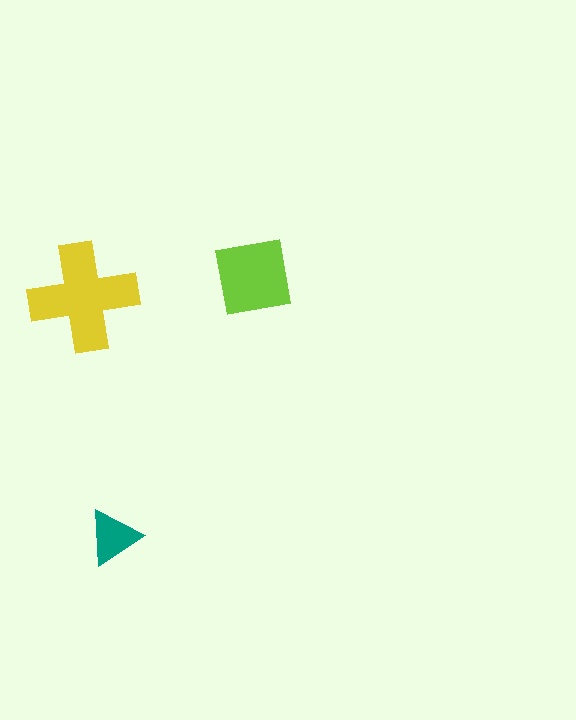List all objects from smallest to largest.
The teal triangle, the lime square, the yellow cross.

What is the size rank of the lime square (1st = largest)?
2nd.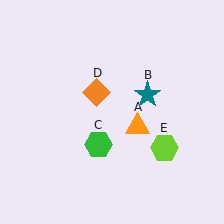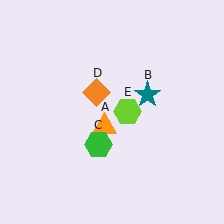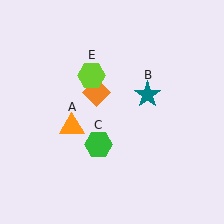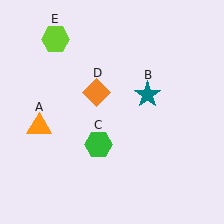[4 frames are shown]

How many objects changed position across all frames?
2 objects changed position: orange triangle (object A), lime hexagon (object E).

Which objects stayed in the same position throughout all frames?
Teal star (object B) and green hexagon (object C) and orange diamond (object D) remained stationary.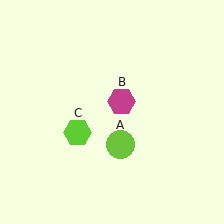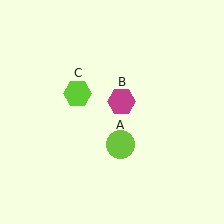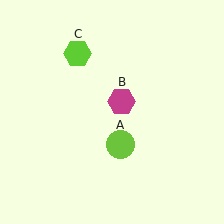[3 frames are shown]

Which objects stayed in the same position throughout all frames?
Lime circle (object A) and magenta hexagon (object B) remained stationary.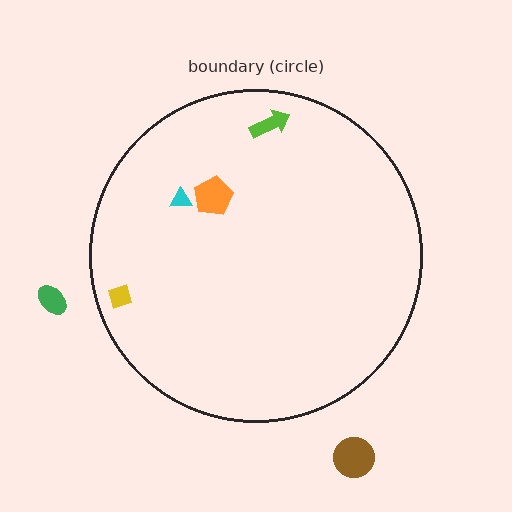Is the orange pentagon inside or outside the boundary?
Inside.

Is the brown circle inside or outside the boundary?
Outside.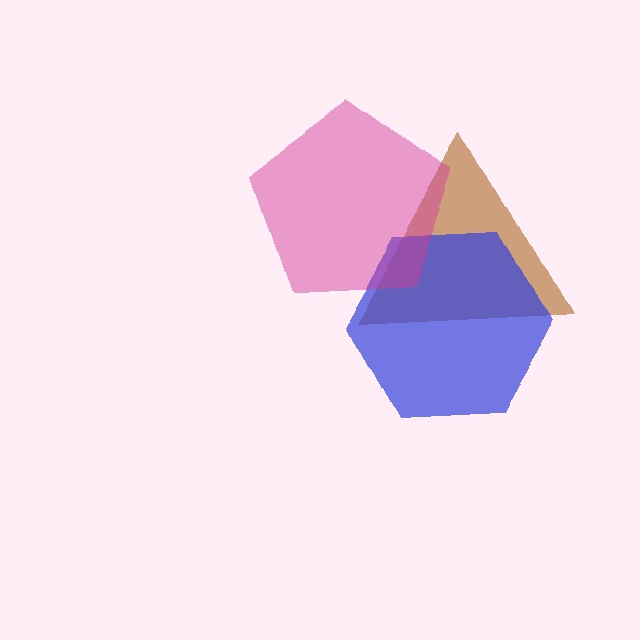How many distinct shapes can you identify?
There are 3 distinct shapes: a brown triangle, a blue hexagon, a magenta pentagon.